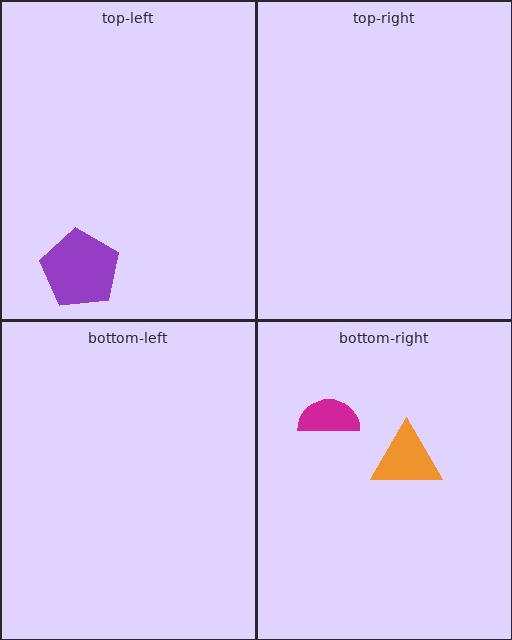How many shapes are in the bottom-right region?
2.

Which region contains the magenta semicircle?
The bottom-right region.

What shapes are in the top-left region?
The purple pentagon.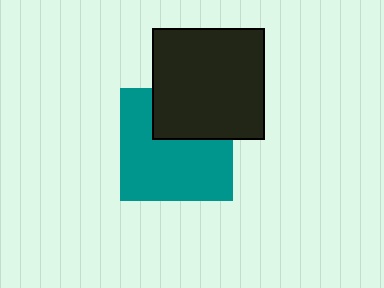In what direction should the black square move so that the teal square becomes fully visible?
The black square should move up. That is the shortest direction to clear the overlap and leave the teal square fully visible.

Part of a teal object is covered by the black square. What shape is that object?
It is a square.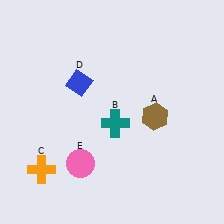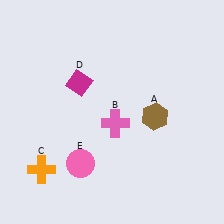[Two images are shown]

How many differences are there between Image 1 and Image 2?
There are 2 differences between the two images.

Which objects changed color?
B changed from teal to pink. D changed from blue to magenta.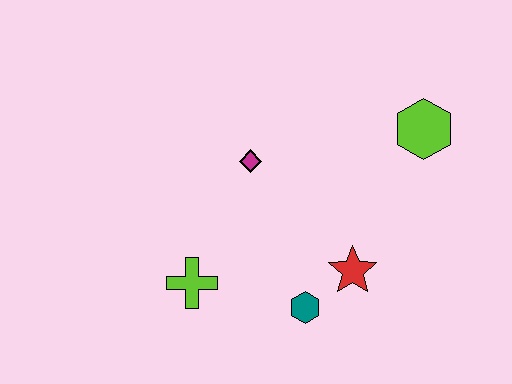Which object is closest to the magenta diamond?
The lime cross is closest to the magenta diamond.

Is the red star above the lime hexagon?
No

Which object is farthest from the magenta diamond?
The lime hexagon is farthest from the magenta diamond.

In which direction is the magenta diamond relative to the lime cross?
The magenta diamond is above the lime cross.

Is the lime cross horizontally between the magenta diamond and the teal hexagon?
No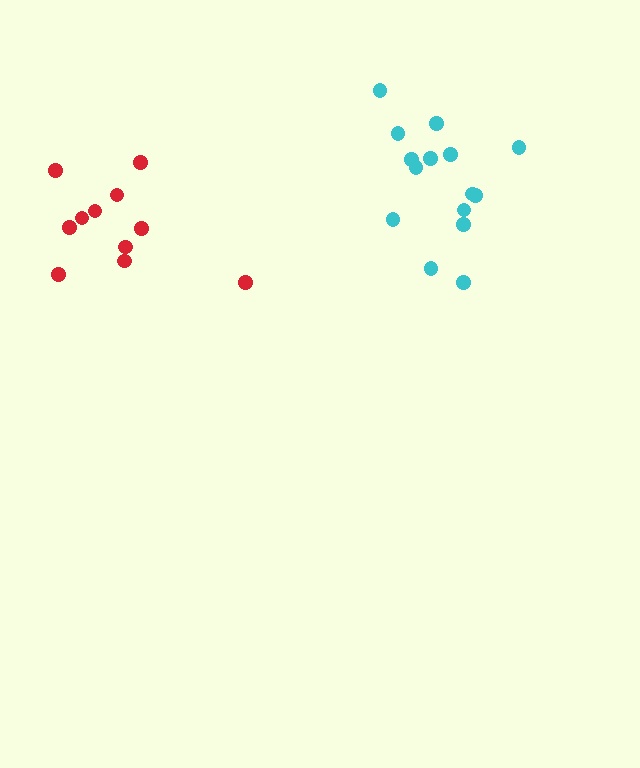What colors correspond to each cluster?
The clusters are colored: cyan, red.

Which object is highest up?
The cyan cluster is topmost.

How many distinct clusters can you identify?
There are 2 distinct clusters.